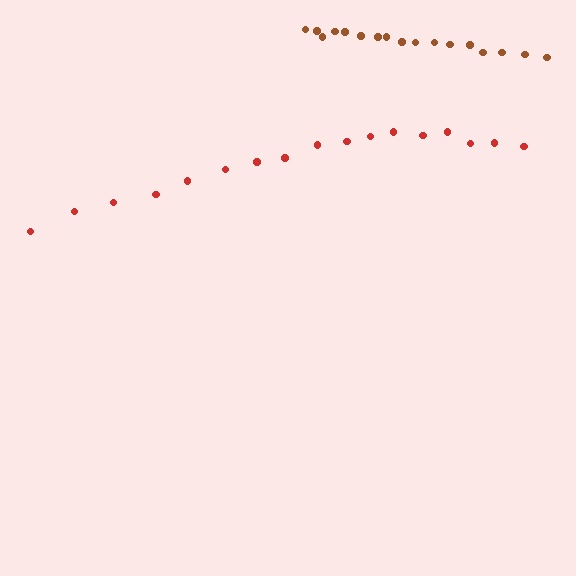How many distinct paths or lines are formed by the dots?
There are 2 distinct paths.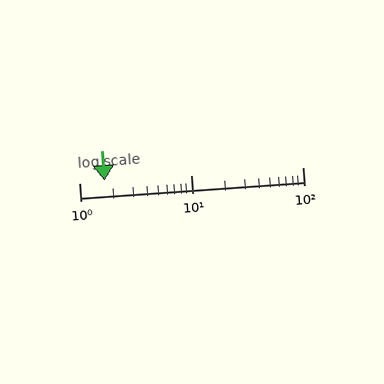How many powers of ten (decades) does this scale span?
The scale spans 2 decades, from 1 to 100.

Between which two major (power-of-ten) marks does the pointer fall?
The pointer is between 1 and 10.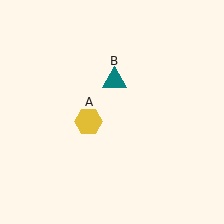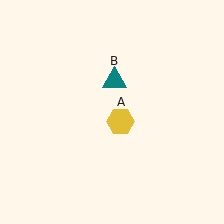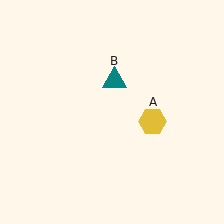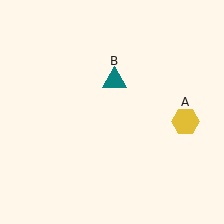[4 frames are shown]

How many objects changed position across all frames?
1 object changed position: yellow hexagon (object A).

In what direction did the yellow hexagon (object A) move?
The yellow hexagon (object A) moved right.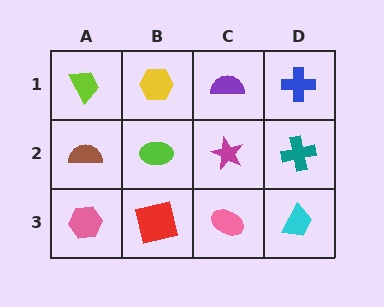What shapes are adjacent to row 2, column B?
A yellow hexagon (row 1, column B), a red square (row 3, column B), a brown semicircle (row 2, column A), a magenta star (row 2, column C).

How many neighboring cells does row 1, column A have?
2.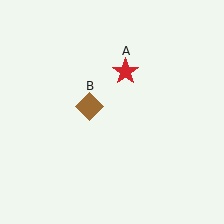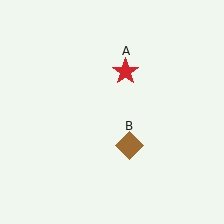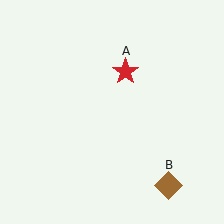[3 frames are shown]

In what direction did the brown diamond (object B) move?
The brown diamond (object B) moved down and to the right.